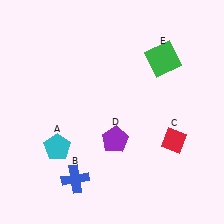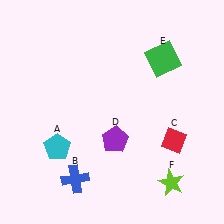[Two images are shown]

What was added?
A lime star (F) was added in Image 2.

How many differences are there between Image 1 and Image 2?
There is 1 difference between the two images.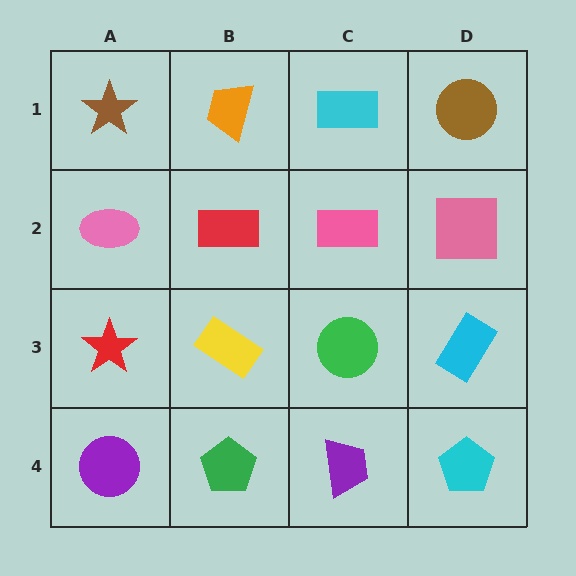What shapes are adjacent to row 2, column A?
A brown star (row 1, column A), a red star (row 3, column A), a red rectangle (row 2, column B).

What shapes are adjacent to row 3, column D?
A pink square (row 2, column D), a cyan pentagon (row 4, column D), a green circle (row 3, column C).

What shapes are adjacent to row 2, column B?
An orange trapezoid (row 1, column B), a yellow rectangle (row 3, column B), a pink ellipse (row 2, column A), a pink rectangle (row 2, column C).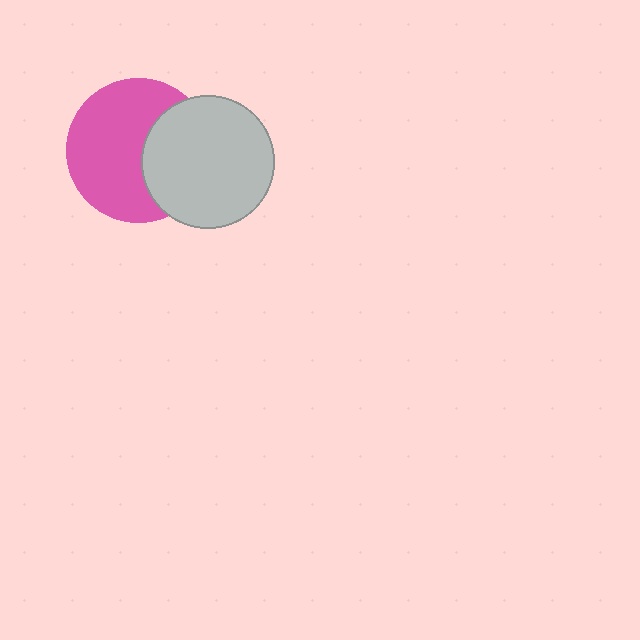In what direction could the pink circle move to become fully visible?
The pink circle could move left. That would shift it out from behind the light gray circle entirely.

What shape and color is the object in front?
The object in front is a light gray circle.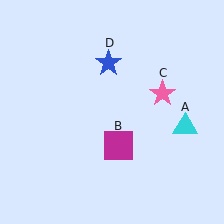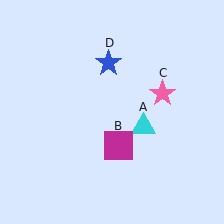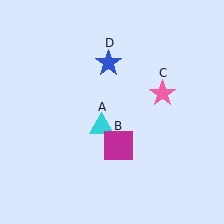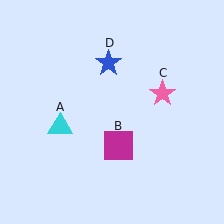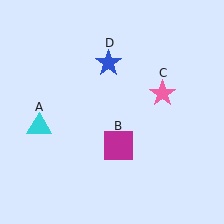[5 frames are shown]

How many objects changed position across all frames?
1 object changed position: cyan triangle (object A).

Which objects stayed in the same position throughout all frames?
Magenta square (object B) and pink star (object C) and blue star (object D) remained stationary.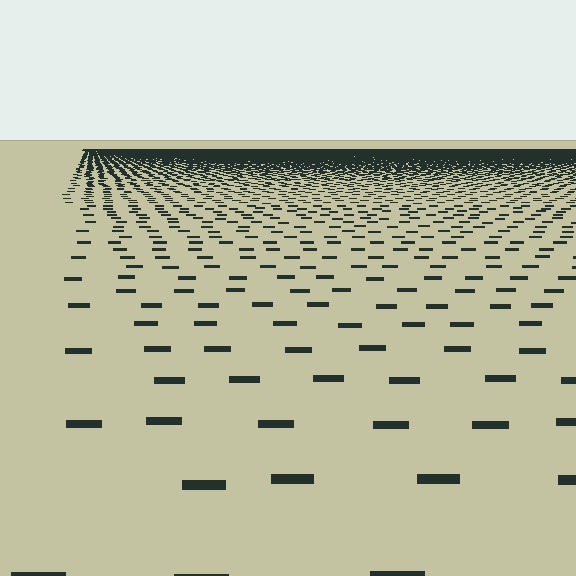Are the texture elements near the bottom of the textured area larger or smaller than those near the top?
Larger. Near the bottom, elements are closer to the viewer and appear at a bigger on-screen size.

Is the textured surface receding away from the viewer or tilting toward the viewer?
The surface is receding away from the viewer. Texture elements get smaller and denser toward the top.